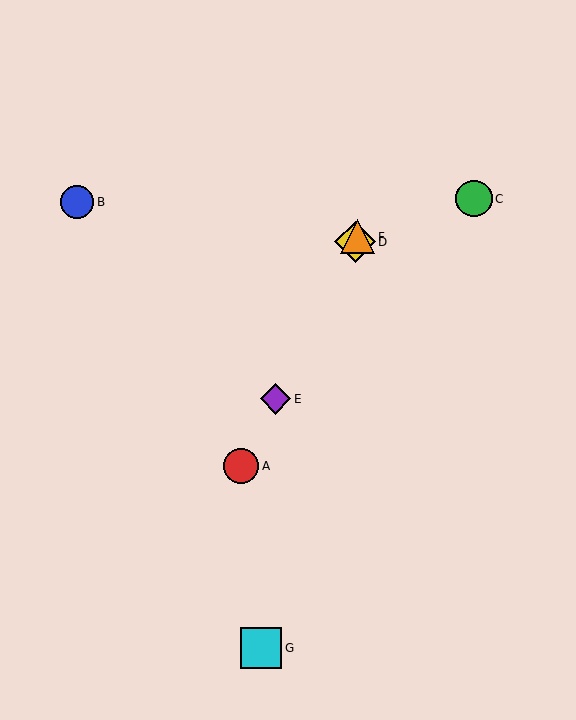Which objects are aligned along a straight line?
Objects A, D, E, F are aligned along a straight line.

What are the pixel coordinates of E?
Object E is at (276, 399).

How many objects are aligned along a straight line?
4 objects (A, D, E, F) are aligned along a straight line.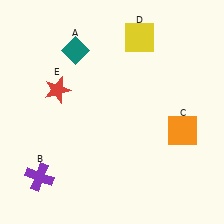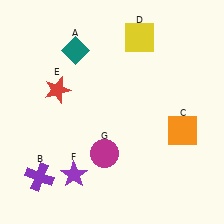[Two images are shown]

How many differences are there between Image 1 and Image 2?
There are 2 differences between the two images.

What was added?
A purple star (F), a magenta circle (G) were added in Image 2.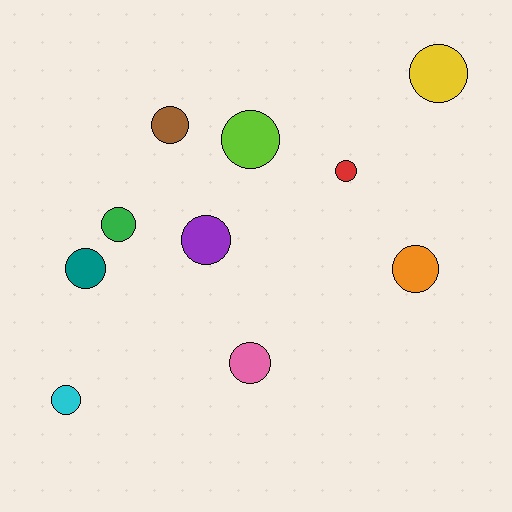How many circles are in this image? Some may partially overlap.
There are 10 circles.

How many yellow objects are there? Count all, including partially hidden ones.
There is 1 yellow object.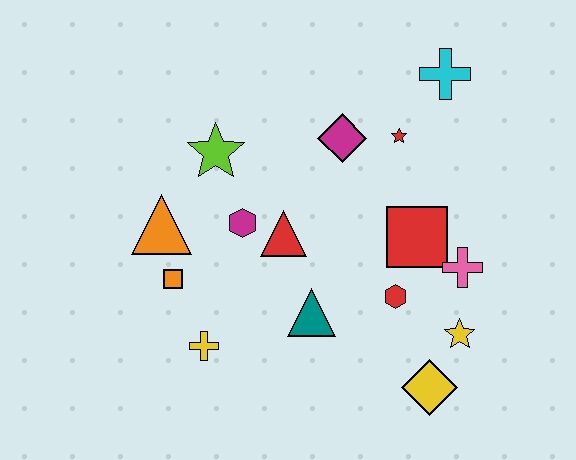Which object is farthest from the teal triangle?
The cyan cross is farthest from the teal triangle.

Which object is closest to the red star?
The magenta diamond is closest to the red star.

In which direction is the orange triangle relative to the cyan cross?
The orange triangle is to the left of the cyan cross.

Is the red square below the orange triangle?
Yes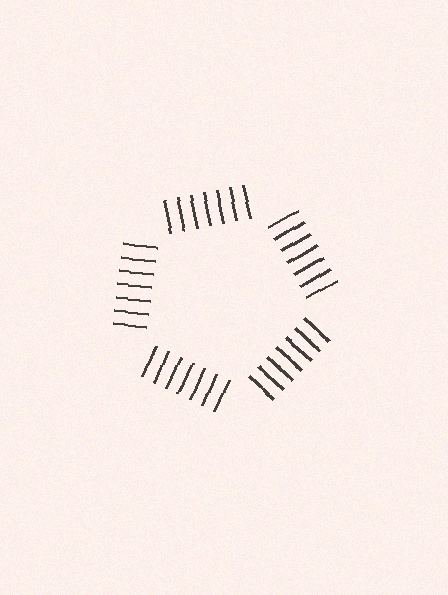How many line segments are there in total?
35 — 7 along each of the 5 edges.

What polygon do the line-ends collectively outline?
An illusory pentagon — the line segments terminate on its edges but no continuous stroke is drawn.